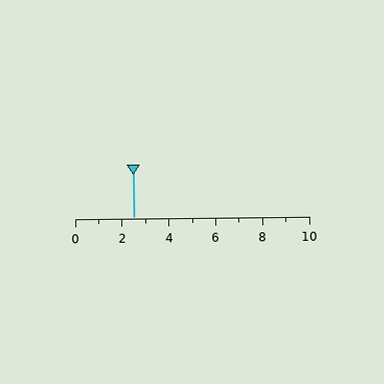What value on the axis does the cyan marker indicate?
The marker indicates approximately 2.5.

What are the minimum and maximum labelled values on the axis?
The axis runs from 0 to 10.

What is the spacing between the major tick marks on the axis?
The major ticks are spaced 2 apart.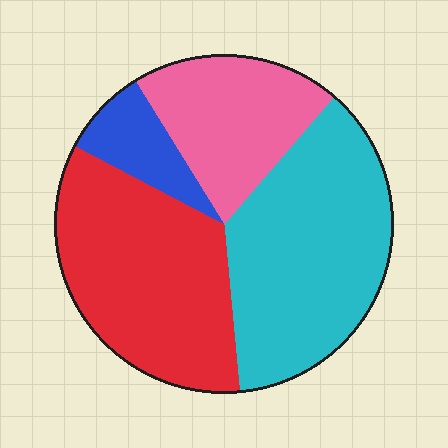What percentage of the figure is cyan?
Cyan takes up between a third and a half of the figure.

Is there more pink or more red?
Red.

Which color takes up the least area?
Blue, at roughly 10%.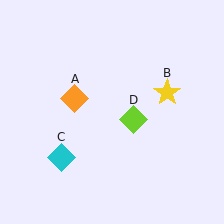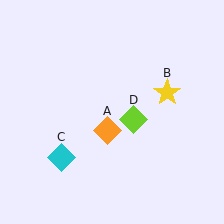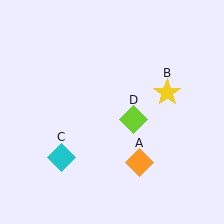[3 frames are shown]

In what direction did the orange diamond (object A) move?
The orange diamond (object A) moved down and to the right.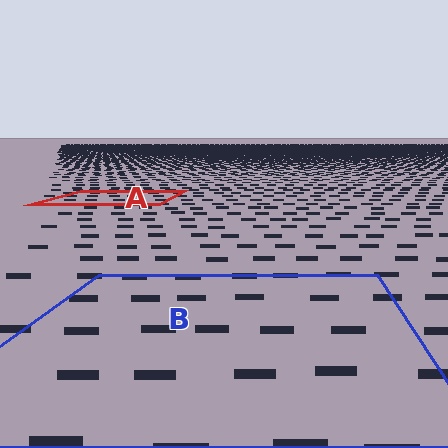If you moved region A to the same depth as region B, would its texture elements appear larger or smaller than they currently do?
They would appear larger. At a closer depth, the same texture elements are projected at a bigger on-screen size.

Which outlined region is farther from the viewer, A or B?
Region A is farther from the viewer — the texture elements inside it appear smaller and more densely packed.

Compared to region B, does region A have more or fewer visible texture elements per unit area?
Region A has more texture elements per unit area — they are packed more densely because it is farther away.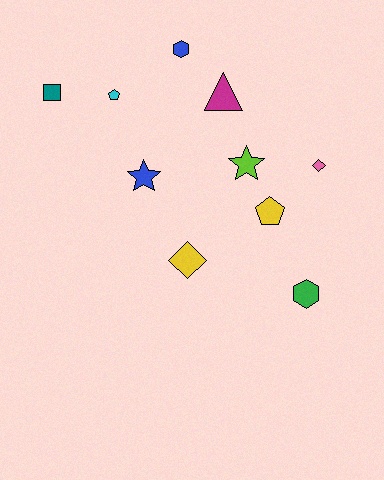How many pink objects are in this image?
There is 1 pink object.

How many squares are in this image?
There is 1 square.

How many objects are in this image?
There are 10 objects.